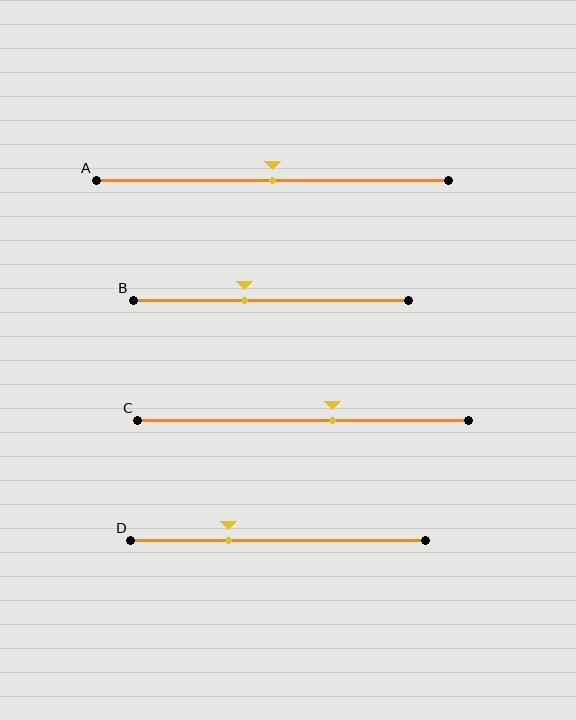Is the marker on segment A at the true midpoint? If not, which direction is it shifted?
Yes, the marker on segment A is at the true midpoint.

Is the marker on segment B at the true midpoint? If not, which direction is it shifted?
No, the marker on segment B is shifted to the left by about 9% of the segment length.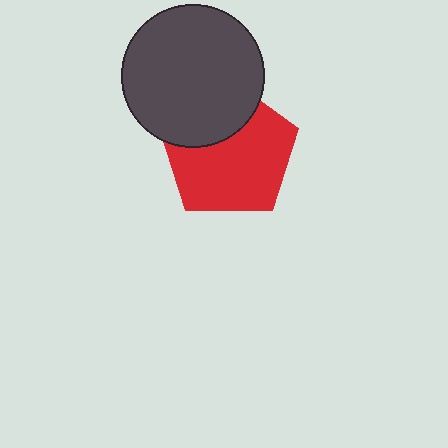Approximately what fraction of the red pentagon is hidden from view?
Roughly 31% of the red pentagon is hidden behind the dark gray circle.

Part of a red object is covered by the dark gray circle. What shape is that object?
It is a pentagon.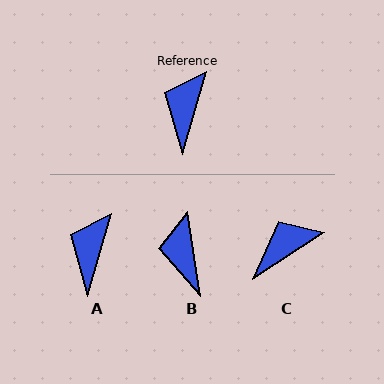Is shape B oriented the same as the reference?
No, it is off by about 25 degrees.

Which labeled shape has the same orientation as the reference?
A.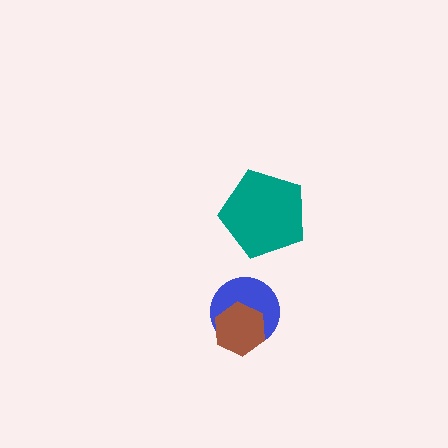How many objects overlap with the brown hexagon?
1 object overlaps with the brown hexagon.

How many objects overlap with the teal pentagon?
0 objects overlap with the teal pentagon.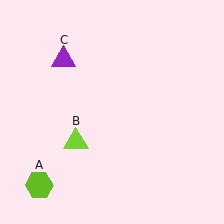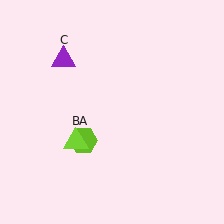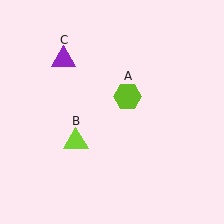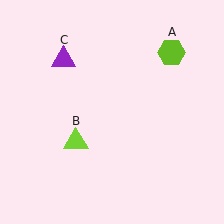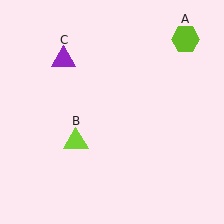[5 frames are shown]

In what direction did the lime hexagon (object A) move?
The lime hexagon (object A) moved up and to the right.